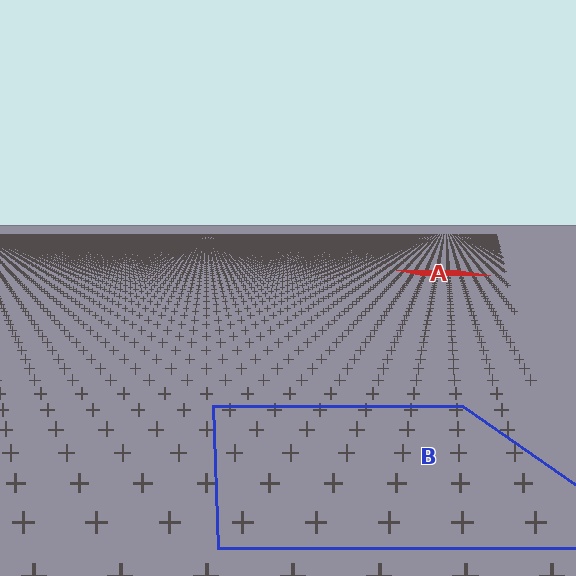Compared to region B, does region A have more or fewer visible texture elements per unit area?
Region A has more texture elements per unit area — they are packed more densely because it is farther away.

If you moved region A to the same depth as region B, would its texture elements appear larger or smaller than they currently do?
They would appear larger. At a closer depth, the same texture elements are projected at a bigger on-screen size.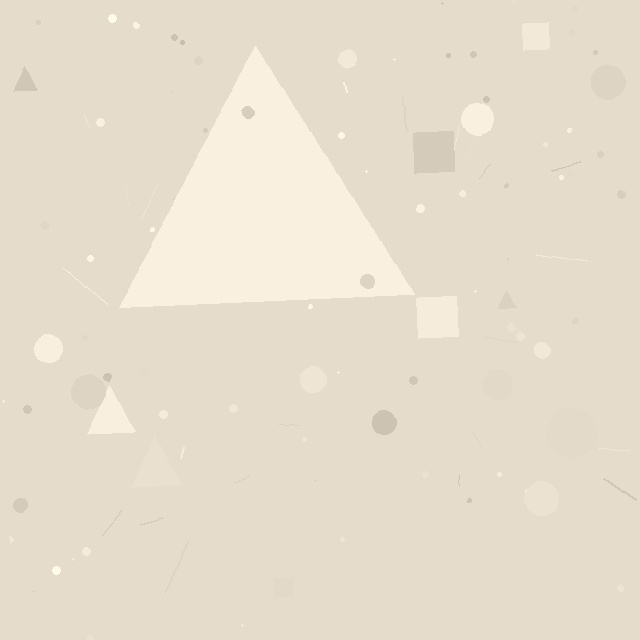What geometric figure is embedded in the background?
A triangle is embedded in the background.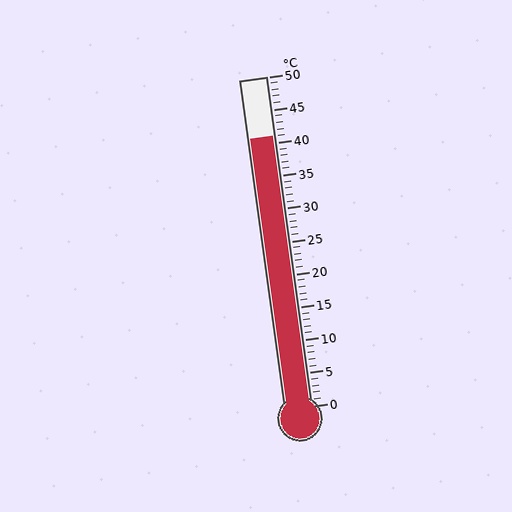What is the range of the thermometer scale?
The thermometer scale ranges from 0°C to 50°C.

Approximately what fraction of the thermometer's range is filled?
The thermometer is filled to approximately 80% of its range.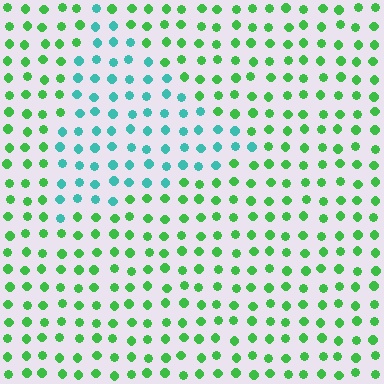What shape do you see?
I see a triangle.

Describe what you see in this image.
The image is filled with small green elements in a uniform arrangement. A triangle-shaped region is visible where the elements are tinted to a slightly different hue, forming a subtle color boundary.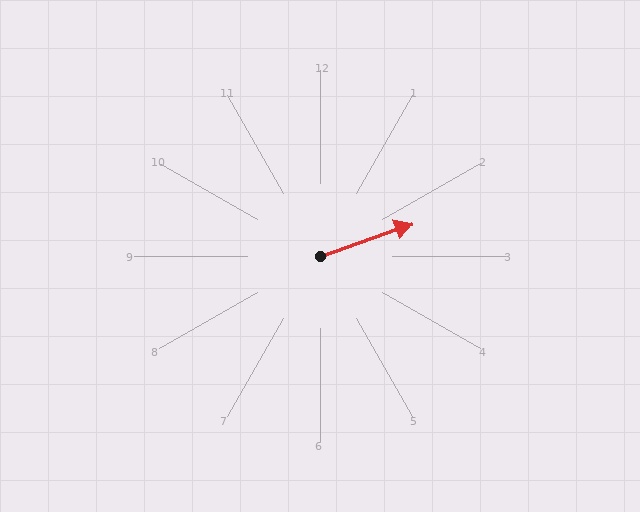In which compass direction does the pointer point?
East.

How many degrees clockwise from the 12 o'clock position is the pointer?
Approximately 71 degrees.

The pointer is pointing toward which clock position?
Roughly 2 o'clock.